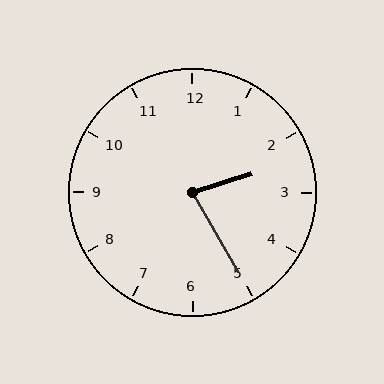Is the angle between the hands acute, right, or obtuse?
It is acute.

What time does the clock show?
2:25.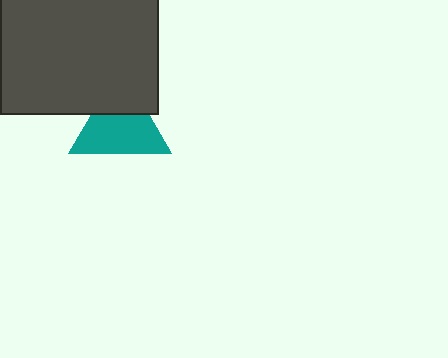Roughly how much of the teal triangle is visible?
Most of it is visible (roughly 67%).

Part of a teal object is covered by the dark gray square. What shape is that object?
It is a triangle.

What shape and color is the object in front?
The object in front is a dark gray square.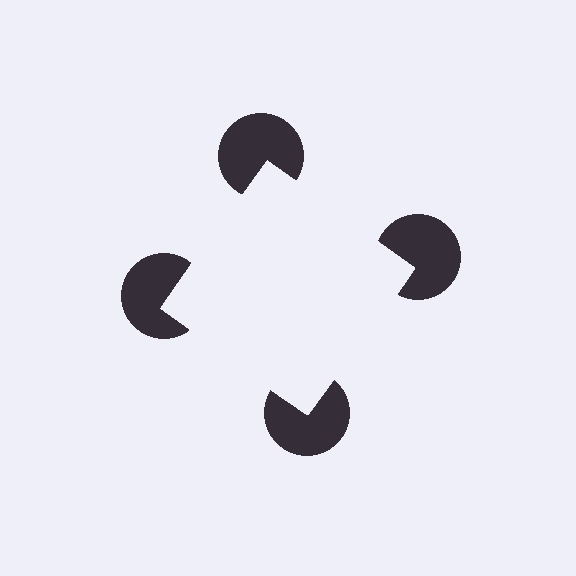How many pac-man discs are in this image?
There are 4 — one at each vertex of the illusory square.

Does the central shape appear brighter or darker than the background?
It typically appears slightly brighter than the background, even though no actual brightness change is drawn.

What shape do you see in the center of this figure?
An illusory square — its edges are inferred from the aligned wedge cuts in the pac-man discs, not physically drawn.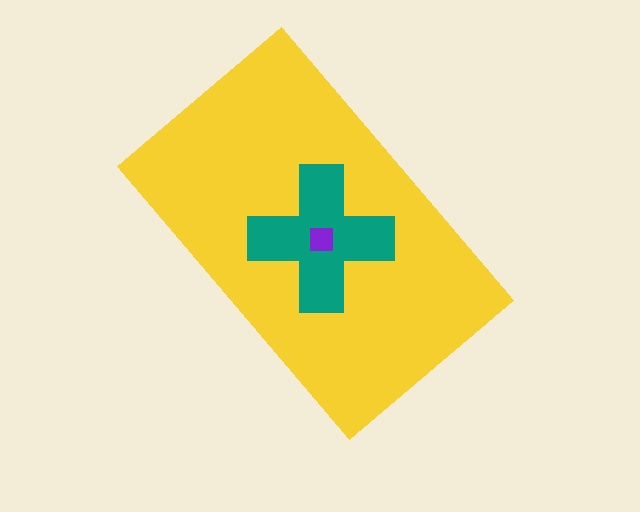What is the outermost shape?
The yellow rectangle.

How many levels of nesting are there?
3.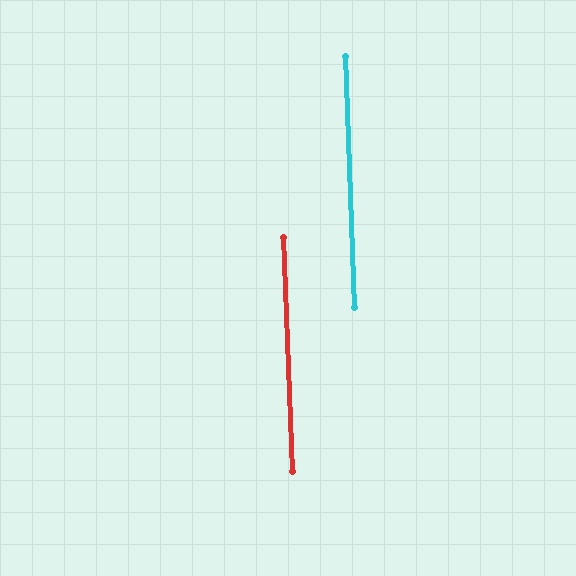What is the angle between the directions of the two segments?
Approximately 0 degrees.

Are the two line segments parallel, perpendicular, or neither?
Parallel — their directions differ by only 0.0°.